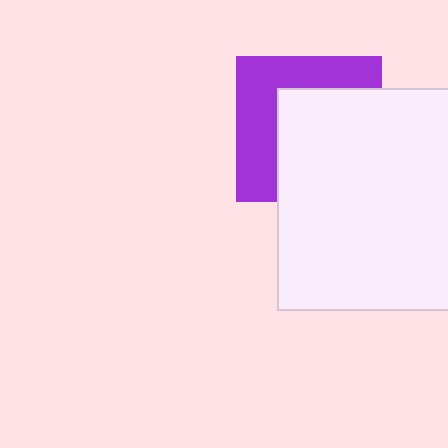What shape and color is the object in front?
The object in front is a white square.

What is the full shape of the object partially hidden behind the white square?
The partially hidden object is a purple square.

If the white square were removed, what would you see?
You would see the complete purple square.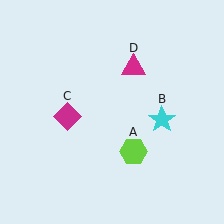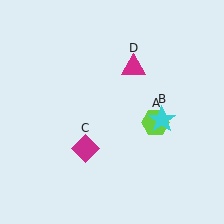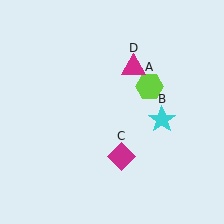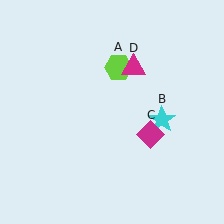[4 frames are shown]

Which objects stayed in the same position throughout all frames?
Cyan star (object B) and magenta triangle (object D) remained stationary.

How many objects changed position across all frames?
2 objects changed position: lime hexagon (object A), magenta diamond (object C).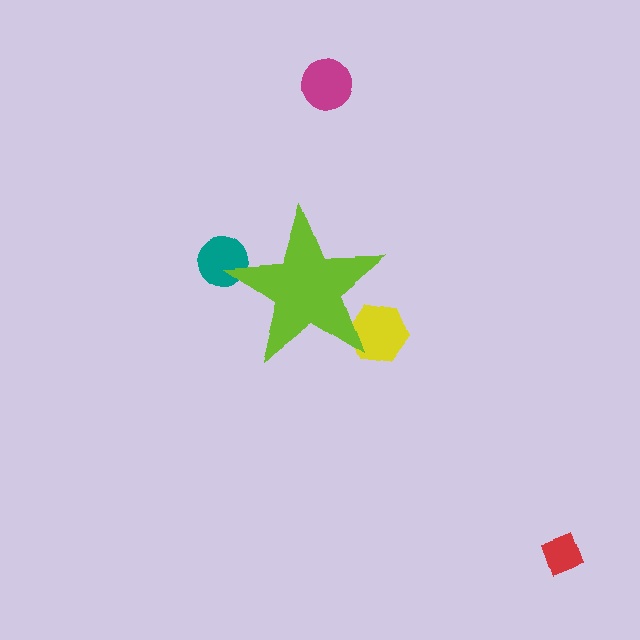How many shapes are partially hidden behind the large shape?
2 shapes are partially hidden.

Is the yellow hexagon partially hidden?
Yes, the yellow hexagon is partially hidden behind the lime star.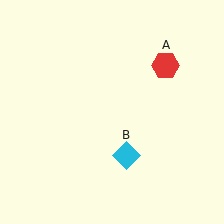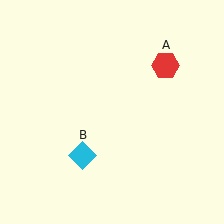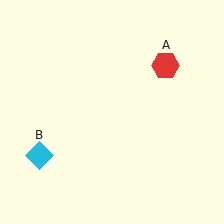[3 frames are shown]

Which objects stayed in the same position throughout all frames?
Red hexagon (object A) remained stationary.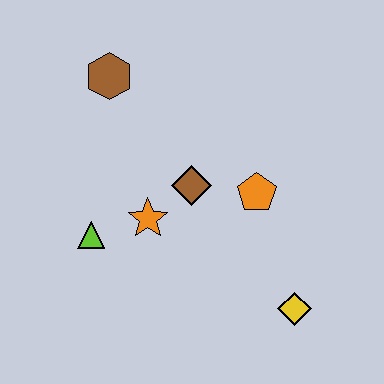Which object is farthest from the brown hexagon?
The yellow diamond is farthest from the brown hexagon.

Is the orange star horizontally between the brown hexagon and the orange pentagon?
Yes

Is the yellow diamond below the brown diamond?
Yes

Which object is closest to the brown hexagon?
The brown diamond is closest to the brown hexagon.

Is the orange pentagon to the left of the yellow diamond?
Yes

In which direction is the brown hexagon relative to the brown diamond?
The brown hexagon is above the brown diamond.